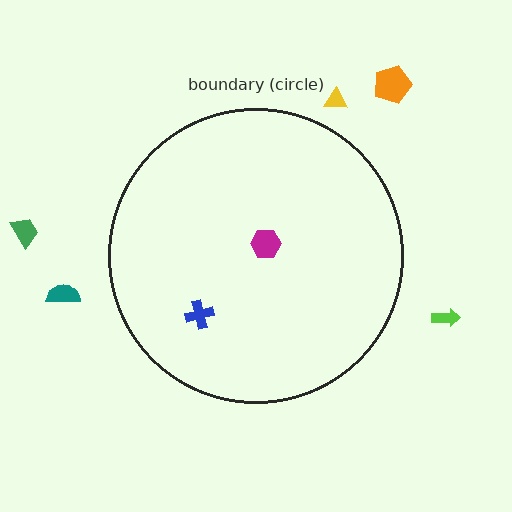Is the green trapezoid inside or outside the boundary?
Outside.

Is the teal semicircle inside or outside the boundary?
Outside.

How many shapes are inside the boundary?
2 inside, 5 outside.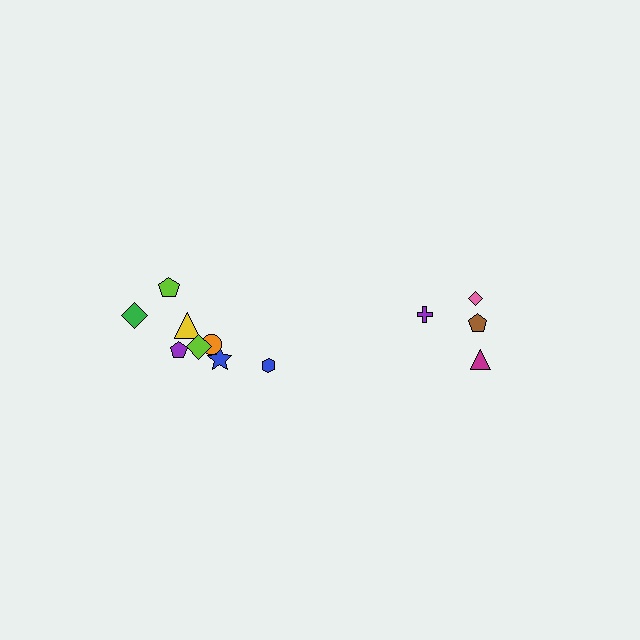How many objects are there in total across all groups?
There are 12 objects.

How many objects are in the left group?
There are 8 objects.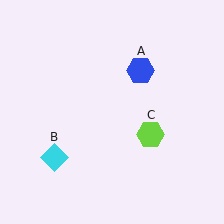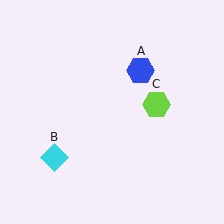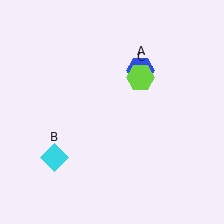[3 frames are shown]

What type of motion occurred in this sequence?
The lime hexagon (object C) rotated counterclockwise around the center of the scene.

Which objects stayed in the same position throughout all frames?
Blue hexagon (object A) and cyan diamond (object B) remained stationary.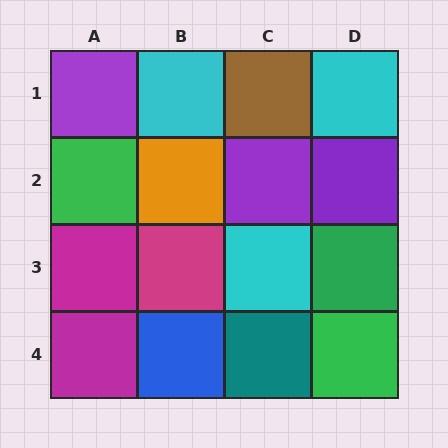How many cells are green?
3 cells are green.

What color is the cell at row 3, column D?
Green.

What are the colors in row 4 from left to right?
Magenta, blue, teal, green.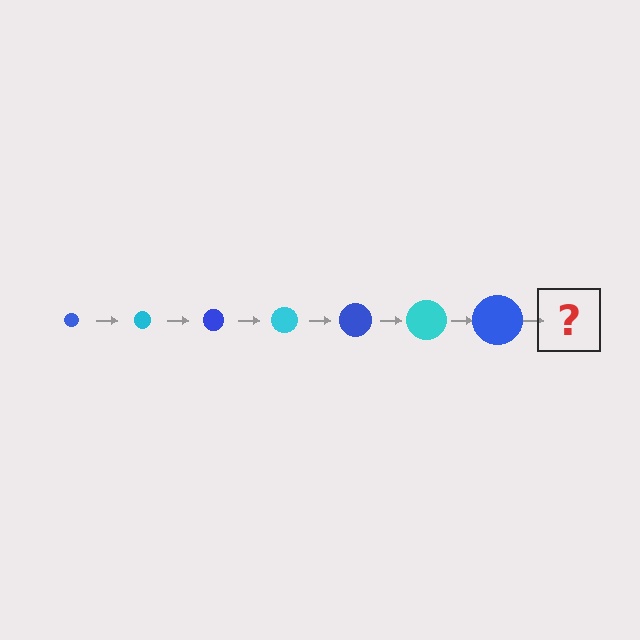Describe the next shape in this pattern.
It should be a cyan circle, larger than the previous one.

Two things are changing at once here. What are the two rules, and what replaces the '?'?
The two rules are that the circle grows larger each step and the color cycles through blue and cyan. The '?' should be a cyan circle, larger than the previous one.